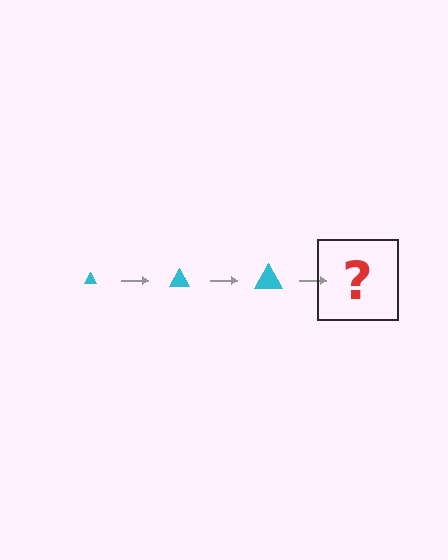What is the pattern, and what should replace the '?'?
The pattern is that the triangle gets progressively larger each step. The '?' should be a cyan triangle, larger than the previous one.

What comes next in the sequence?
The next element should be a cyan triangle, larger than the previous one.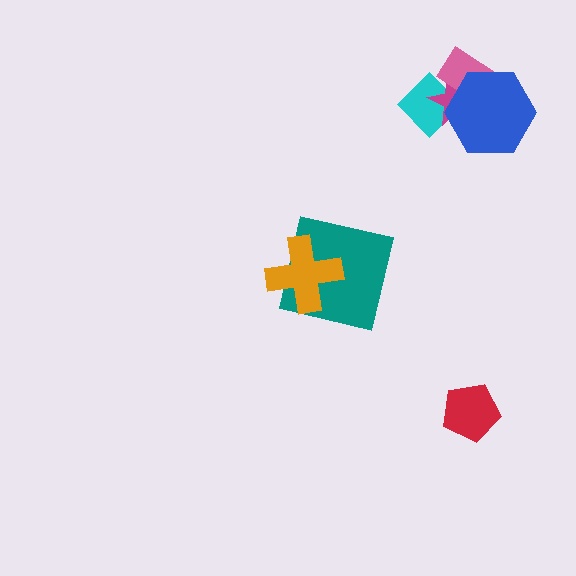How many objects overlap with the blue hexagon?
3 objects overlap with the blue hexagon.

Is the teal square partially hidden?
Yes, it is partially covered by another shape.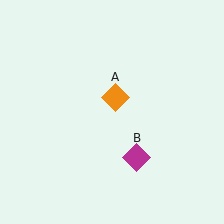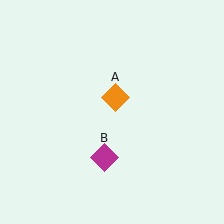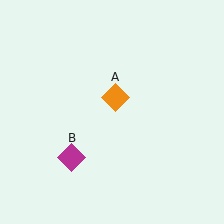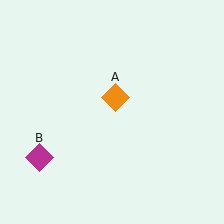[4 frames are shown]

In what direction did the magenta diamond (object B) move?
The magenta diamond (object B) moved left.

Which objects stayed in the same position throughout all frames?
Orange diamond (object A) remained stationary.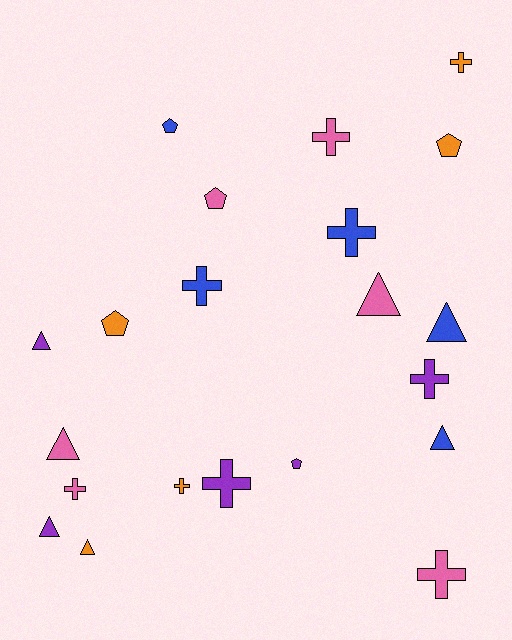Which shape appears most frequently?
Cross, with 9 objects.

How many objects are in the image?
There are 21 objects.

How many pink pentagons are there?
There is 1 pink pentagon.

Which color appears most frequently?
Pink, with 6 objects.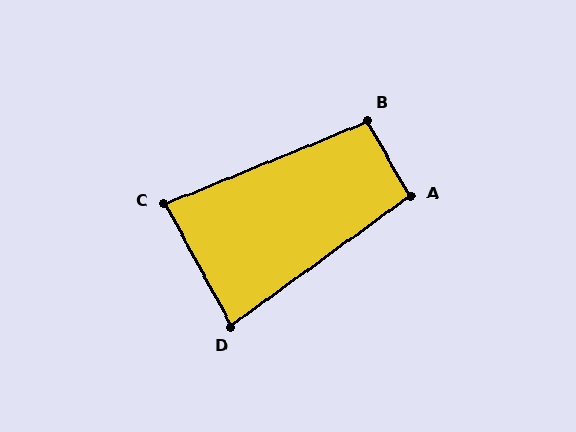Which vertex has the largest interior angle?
B, at approximately 97 degrees.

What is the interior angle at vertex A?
Approximately 96 degrees (obtuse).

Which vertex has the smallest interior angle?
D, at approximately 83 degrees.